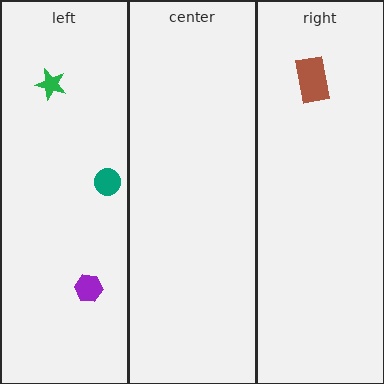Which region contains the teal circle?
The left region.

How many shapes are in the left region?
3.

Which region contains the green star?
The left region.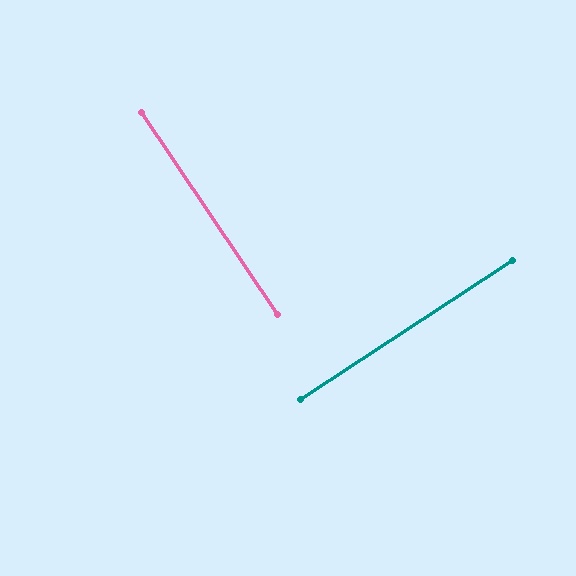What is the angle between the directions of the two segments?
Approximately 89 degrees.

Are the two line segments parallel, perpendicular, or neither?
Perpendicular — they meet at approximately 89°.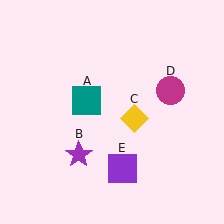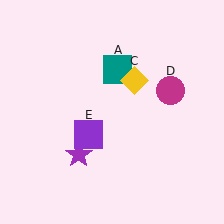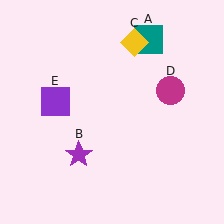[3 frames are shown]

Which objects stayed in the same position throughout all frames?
Purple star (object B) and magenta circle (object D) remained stationary.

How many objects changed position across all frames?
3 objects changed position: teal square (object A), yellow diamond (object C), purple square (object E).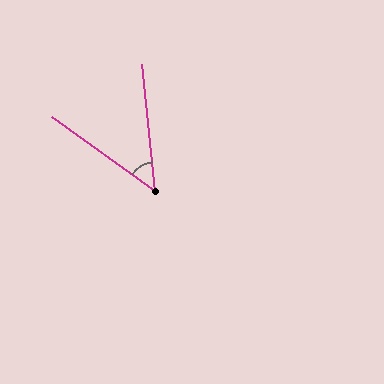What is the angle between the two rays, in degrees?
Approximately 49 degrees.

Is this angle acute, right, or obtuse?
It is acute.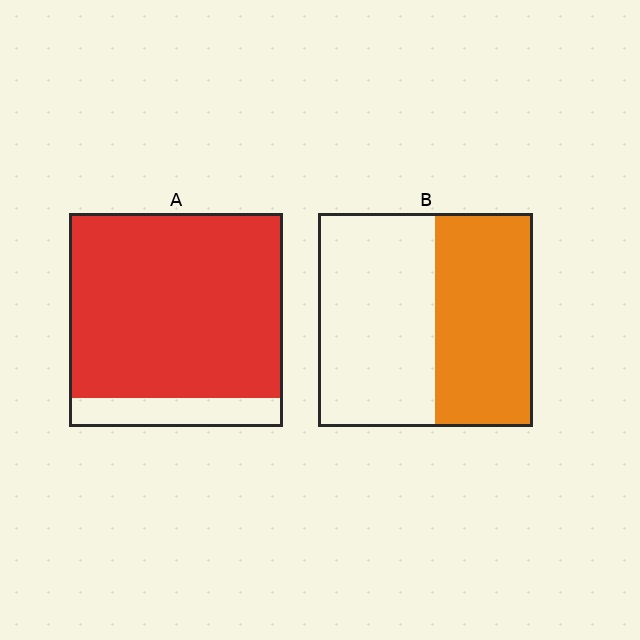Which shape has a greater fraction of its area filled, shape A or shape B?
Shape A.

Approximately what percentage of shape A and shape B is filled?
A is approximately 85% and B is approximately 45%.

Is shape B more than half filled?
No.